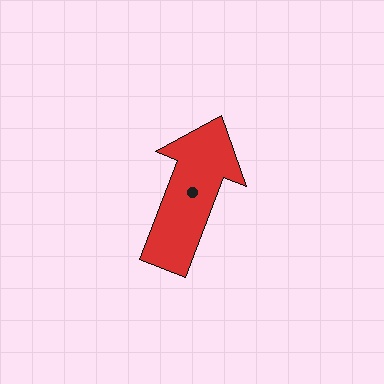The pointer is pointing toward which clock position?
Roughly 1 o'clock.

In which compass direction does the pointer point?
North.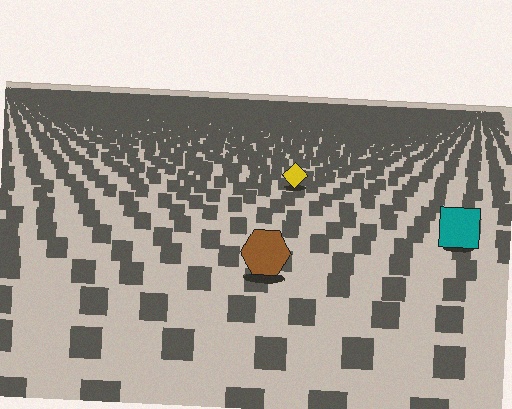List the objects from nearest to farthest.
From nearest to farthest: the brown hexagon, the teal square, the yellow diamond.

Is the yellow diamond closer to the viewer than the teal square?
No. The teal square is closer — you can tell from the texture gradient: the ground texture is coarser near it.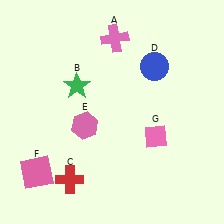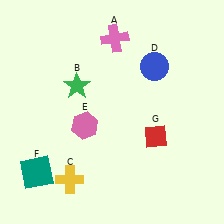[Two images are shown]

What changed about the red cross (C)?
In Image 1, C is red. In Image 2, it changed to yellow.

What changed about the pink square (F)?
In Image 1, F is pink. In Image 2, it changed to teal.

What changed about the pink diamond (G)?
In Image 1, G is pink. In Image 2, it changed to red.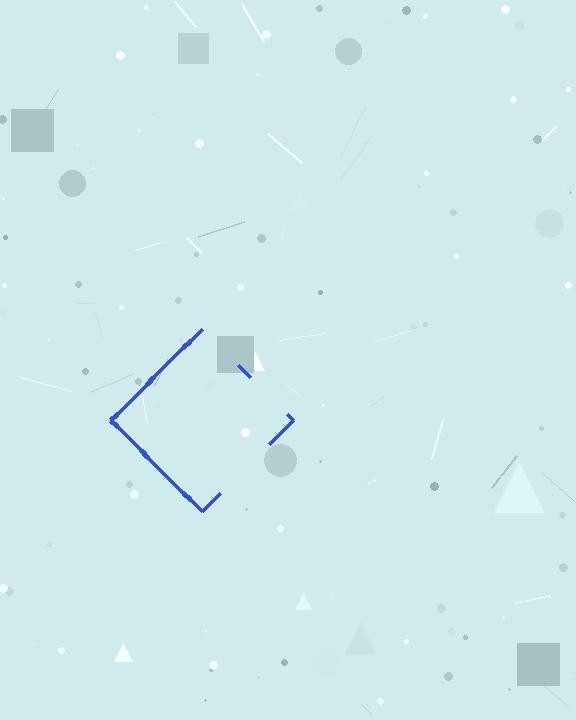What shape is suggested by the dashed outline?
The dashed outline suggests a diamond.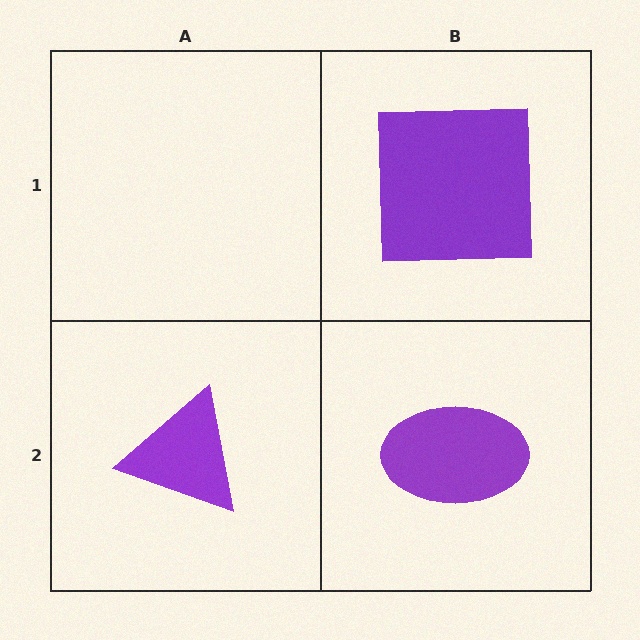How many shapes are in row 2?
2 shapes.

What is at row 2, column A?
A purple triangle.